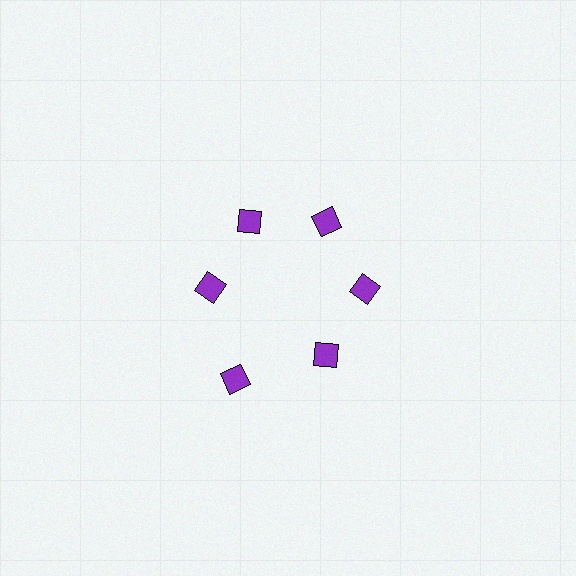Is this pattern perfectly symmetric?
No. The 6 purple diamonds are arranged in a ring, but one element near the 7 o'clock position is pushed outward from the center, breaking the 6-fold rotational symmetry.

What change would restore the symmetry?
The symmetry would be restored by moving it inward, back onto the ring so that all 6 diamonds sit at equal angles and equal distance from the center.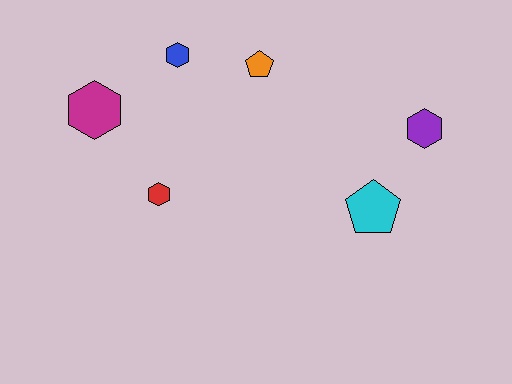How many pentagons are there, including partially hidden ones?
There are 2 pentagons.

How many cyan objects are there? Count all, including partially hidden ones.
There is 1 cyan object.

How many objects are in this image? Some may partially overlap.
There are 6 objects.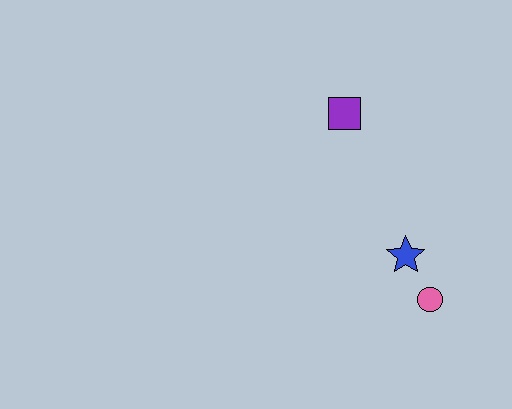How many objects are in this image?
There are 3 objects.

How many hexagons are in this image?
There are no hexagons.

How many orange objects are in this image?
There are no orange objects.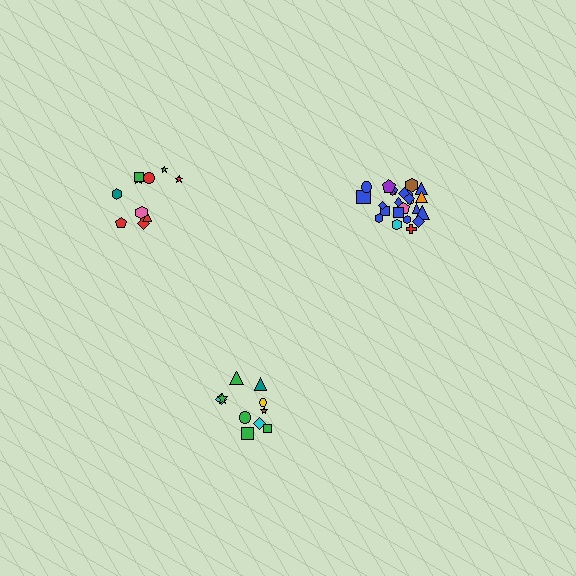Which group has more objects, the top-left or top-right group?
The top-right group.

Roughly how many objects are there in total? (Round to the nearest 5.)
Roughly 45 objects in total.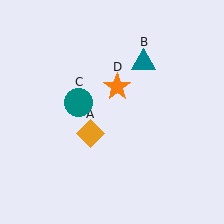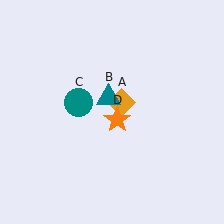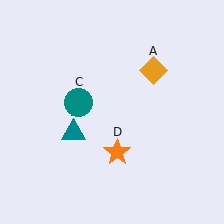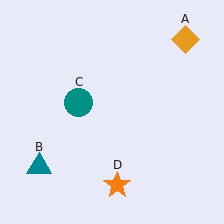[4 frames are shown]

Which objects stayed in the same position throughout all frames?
Teal circle (object C) remained stationary.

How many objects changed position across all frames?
3 objects changed position: orange diamond (object A), teal triangle (object B), orange star (object D).